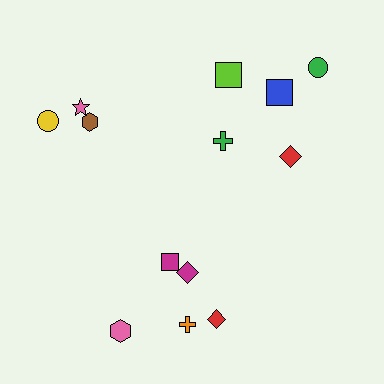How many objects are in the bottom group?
There are 5 objects.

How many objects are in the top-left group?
There are 3 objects.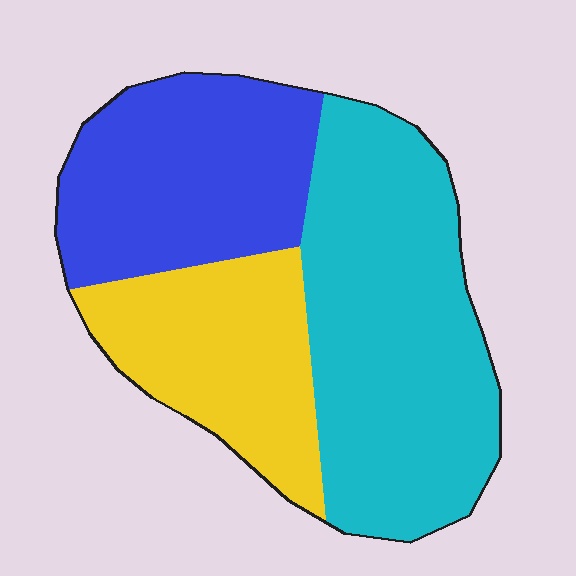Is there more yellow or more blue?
Blue.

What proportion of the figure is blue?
Blue covers about 30% of the figure.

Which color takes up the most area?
Cyan, at roughly 45%.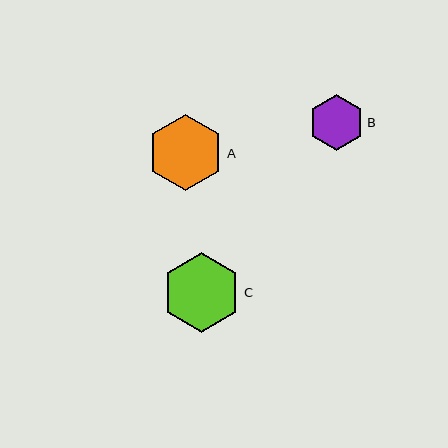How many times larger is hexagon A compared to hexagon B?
Hexagon A is approximately 1.4 times the size of hexagon B.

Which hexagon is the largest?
Hexagon C is the largest with a size of approximately 79 pixels.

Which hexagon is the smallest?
Hexagon B is the smallest with a size of approximately 55 pixels.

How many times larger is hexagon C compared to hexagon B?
Hexagon C is approximately 1.4 times the size of hexagon B.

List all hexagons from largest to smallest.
From largest to smallest: C, A, B.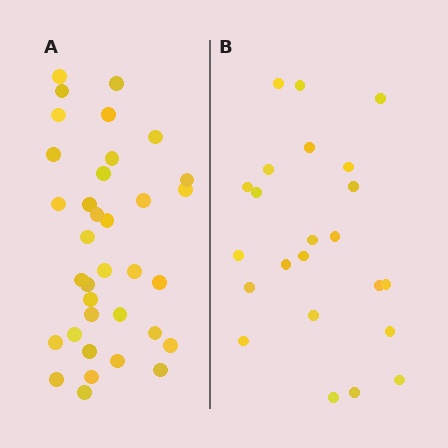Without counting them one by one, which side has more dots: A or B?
Region A (the left region) has more dots.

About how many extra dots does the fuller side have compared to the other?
Region A has roughly 12 or so more dots than region B.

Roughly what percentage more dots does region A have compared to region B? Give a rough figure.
About 50% more.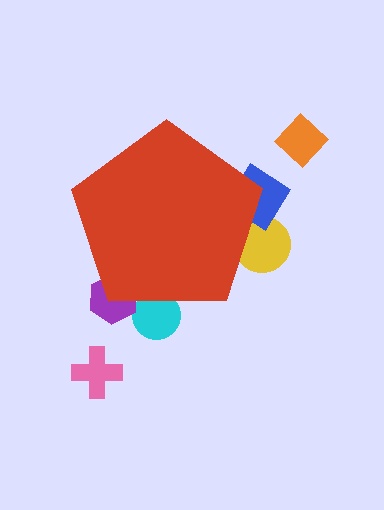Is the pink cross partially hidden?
No, the pink cross is fully visible.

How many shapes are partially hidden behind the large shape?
4 shapes are partially hidden.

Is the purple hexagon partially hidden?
Yes, the purple hexagon is partially hidden behind the red pentagon.